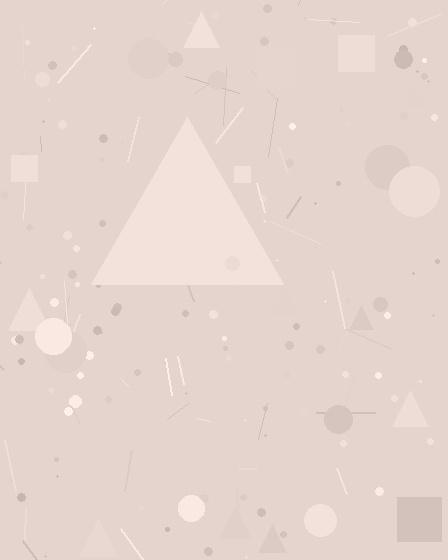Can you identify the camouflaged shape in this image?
The camouflaged shape is a triangle.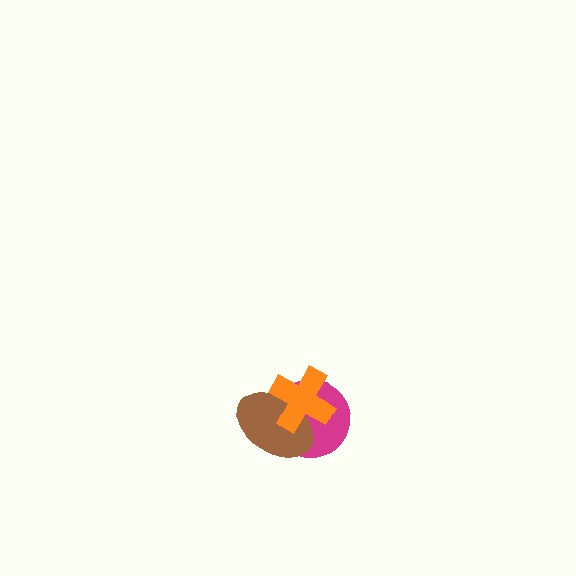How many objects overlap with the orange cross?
2 objects overlap with the orange cross.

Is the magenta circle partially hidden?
Yes, it is partially covered by another shape.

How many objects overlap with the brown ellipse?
2 objects overlap with the brown ellipse.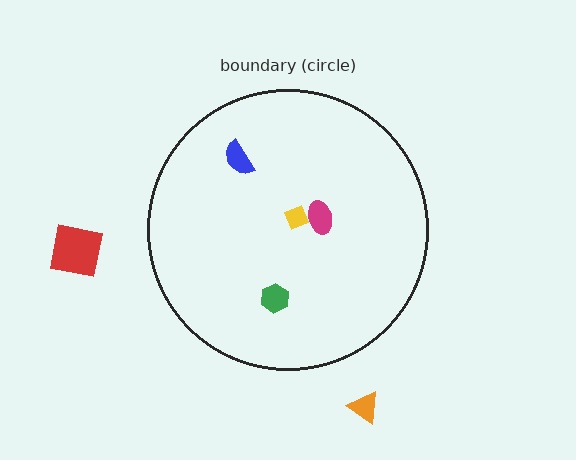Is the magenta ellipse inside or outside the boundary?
Inside.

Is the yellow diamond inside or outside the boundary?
Inside.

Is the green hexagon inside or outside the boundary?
Inside.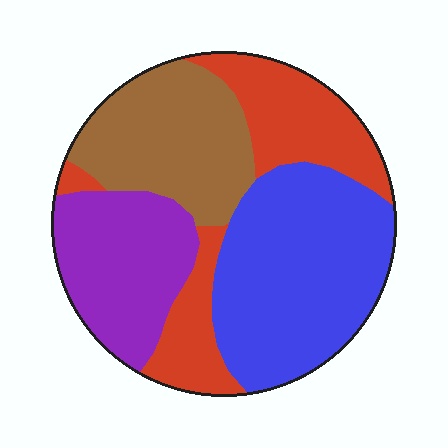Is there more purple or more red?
Red.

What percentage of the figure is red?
Red takes up between a sixth and a third of the figure.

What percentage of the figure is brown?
Brown takes up about one fifth (1/5) of the figure.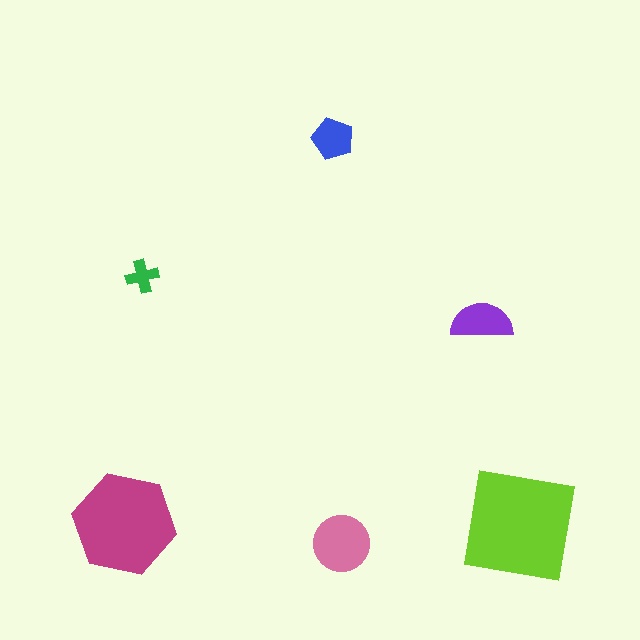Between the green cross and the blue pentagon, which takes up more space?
The blue pentagon.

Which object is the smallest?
The green cross.